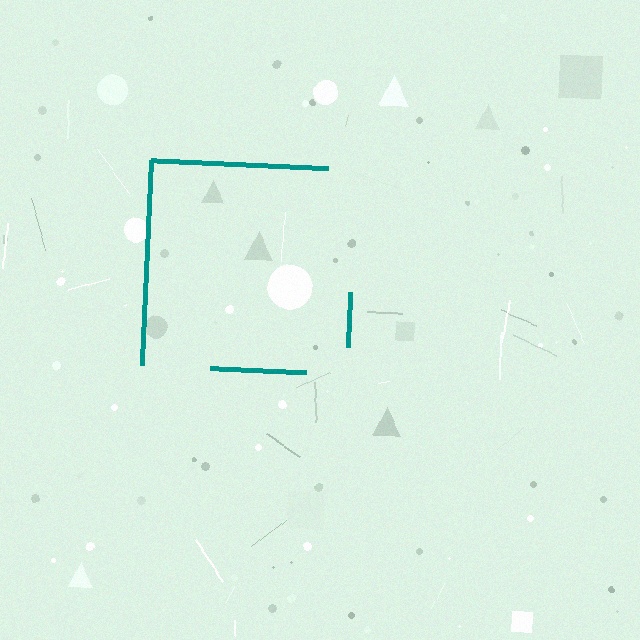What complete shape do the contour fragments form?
The contour fragments form a square.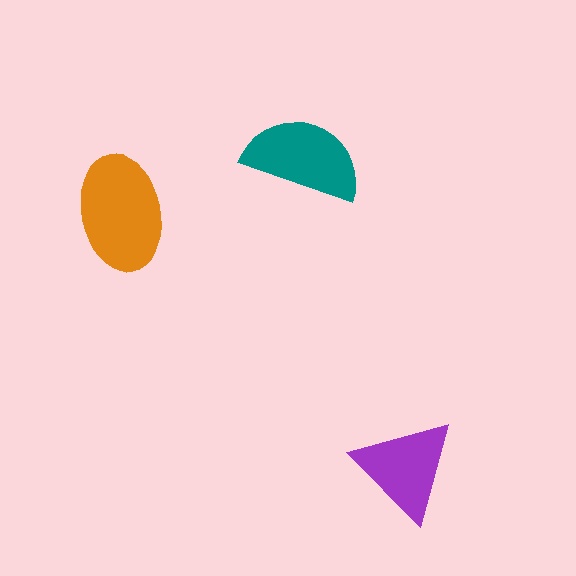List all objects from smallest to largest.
The purple triangle, the teal semicircle, the orange ellipse.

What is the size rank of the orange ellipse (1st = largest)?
1st.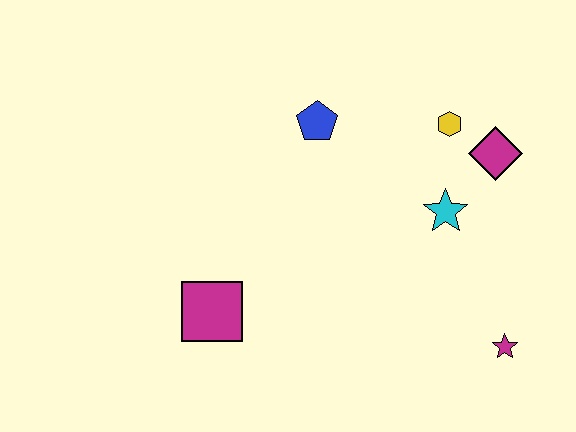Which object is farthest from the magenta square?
The magenta diamond is farthest from the magenta square.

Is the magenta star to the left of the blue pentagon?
No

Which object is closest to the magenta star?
The cyan star is closest to the magenta star.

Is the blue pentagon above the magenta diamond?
Yes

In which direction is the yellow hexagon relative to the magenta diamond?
The yellow hexagon is to the left of the magenta diamond.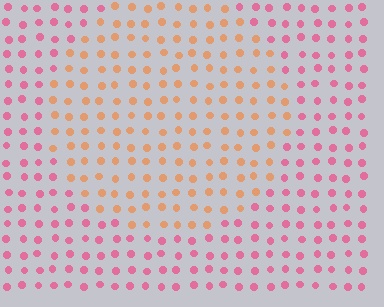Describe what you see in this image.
The image is filled with small pink elements in a uniform arrangement. A circle-shaped region is visible where the elements are tinted to a slightly different hue, forming a subtle color boundary.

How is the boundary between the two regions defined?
The boundary is defined purely by a slight shift in hue (about 48 degrees). Spacing, size, and orientation are identical on both sides.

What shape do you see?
I see a circle.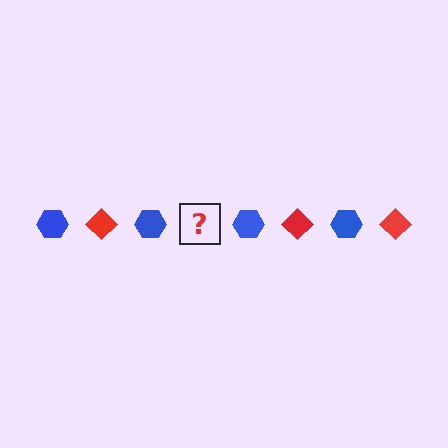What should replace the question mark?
The question mark should be replaced with a red diamond.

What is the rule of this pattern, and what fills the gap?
The rule is that the pattern alternates between blue hexagon and red diamond. The gap should be filled with a red diamond.